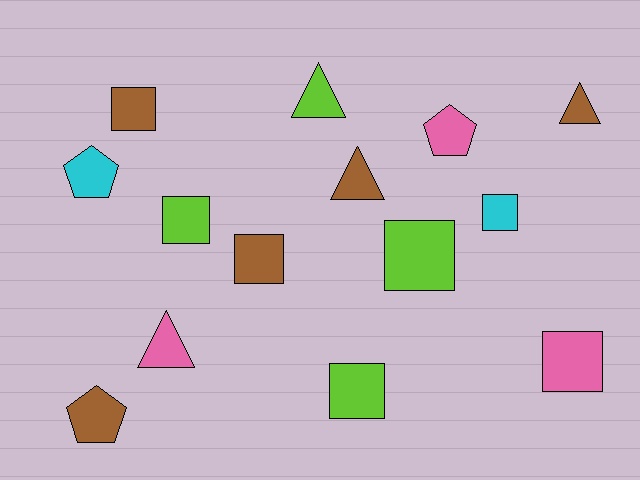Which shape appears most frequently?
Square, with 7 objects.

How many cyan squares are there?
There is 1 cyan square.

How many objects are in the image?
There are 14 objects.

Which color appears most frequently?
Brown, with 5 objects.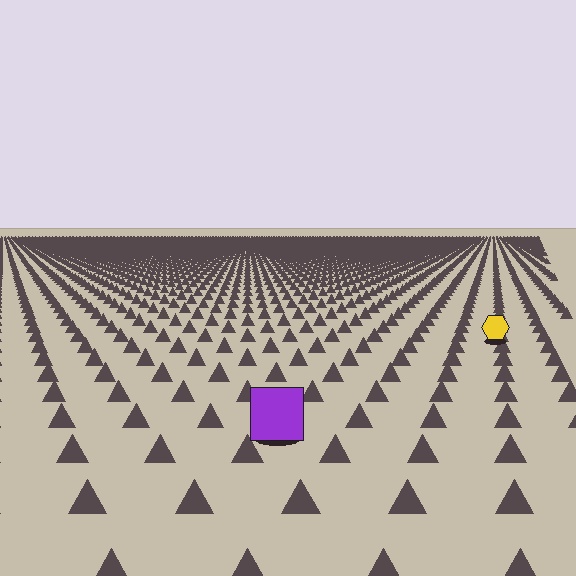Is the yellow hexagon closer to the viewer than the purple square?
No. The purple square is closer — you can tell from the texture gradient: the ground texture is coarser near it.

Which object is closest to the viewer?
The purple square is closest. The texture marks near it are larger and more spread out.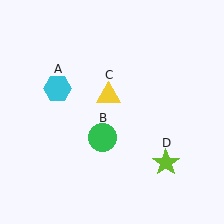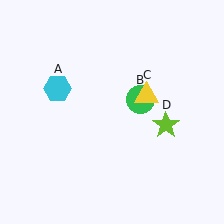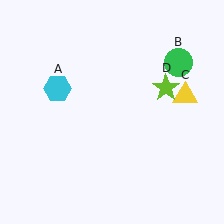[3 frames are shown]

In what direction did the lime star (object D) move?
The lime star (object D) moved up.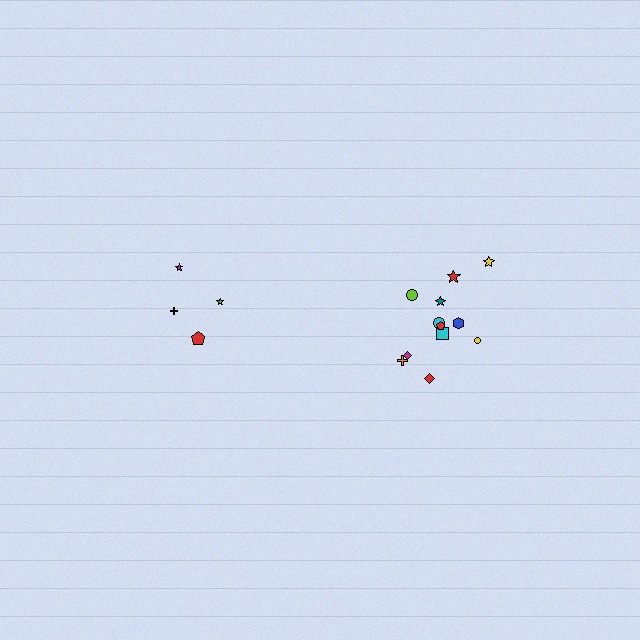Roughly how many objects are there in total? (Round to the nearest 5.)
Roughly 15 objects in total.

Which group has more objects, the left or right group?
The right group.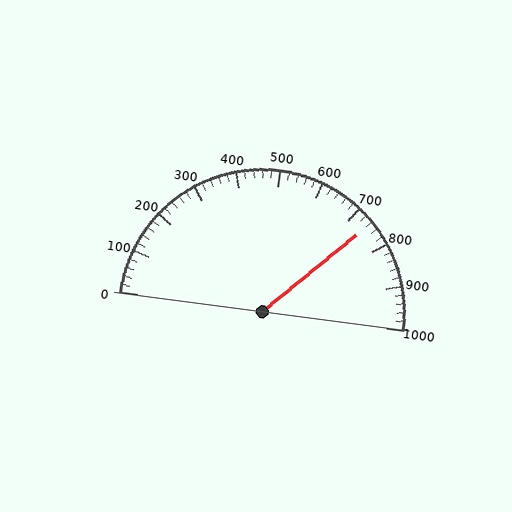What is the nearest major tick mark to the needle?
The nearest major tick mark is 700.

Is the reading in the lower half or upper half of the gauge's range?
The reading is in the upper half of the range (0 to 1000).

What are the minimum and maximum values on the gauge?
The gauge ranges from 0 to 1000.